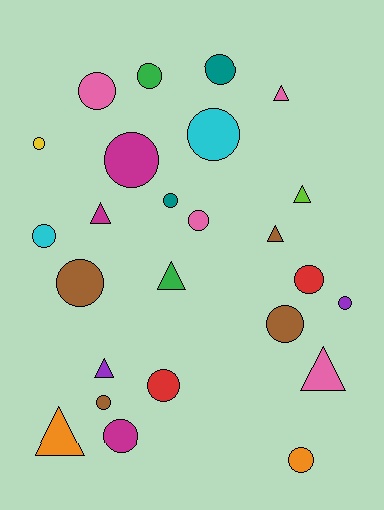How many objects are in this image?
There are 25 objects.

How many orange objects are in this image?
There are 2 orange objects.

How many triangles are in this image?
There are 8 triangles.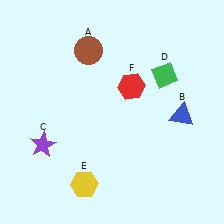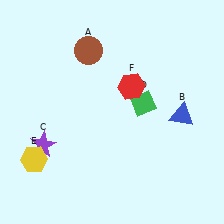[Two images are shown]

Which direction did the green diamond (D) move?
The green diamond (D) moved down.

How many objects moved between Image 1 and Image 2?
2 objects moved between the two images.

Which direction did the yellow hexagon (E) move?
The yellow hexagon (E) moved left.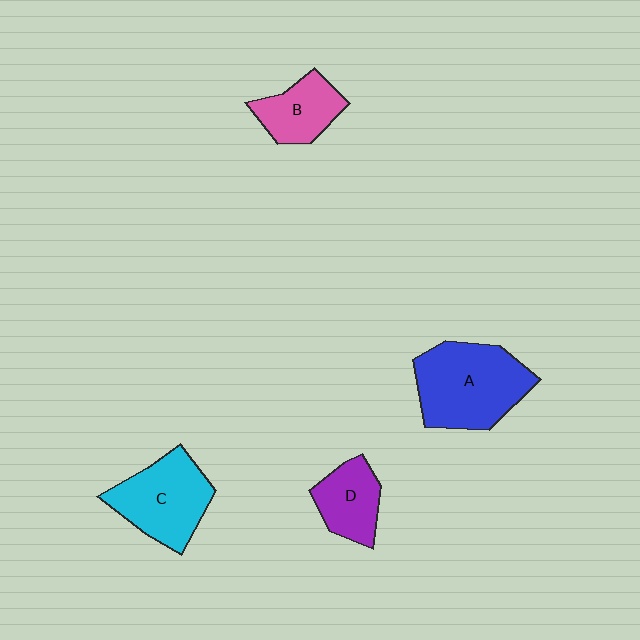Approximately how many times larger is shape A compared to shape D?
Approximately 1.9 times.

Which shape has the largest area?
Shape A (blue).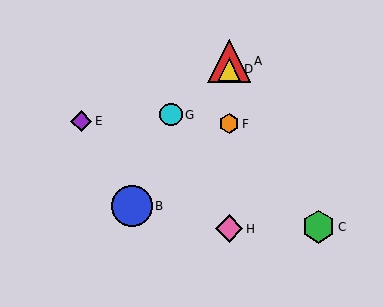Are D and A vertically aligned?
Yes, both are at x≈229.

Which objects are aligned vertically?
Objects A, D, F, H are aligned vertically.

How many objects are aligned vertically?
4 objects (A, D, F, H) are aligned vertically.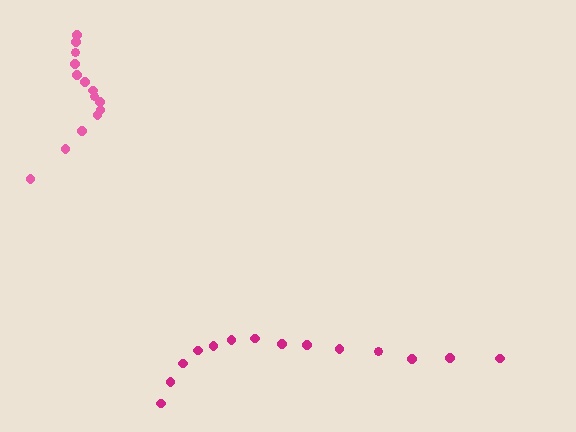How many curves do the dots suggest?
There are 2 distinct paths.